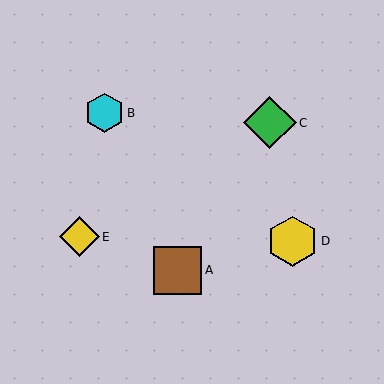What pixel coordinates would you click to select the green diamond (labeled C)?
Click at (270, 123) to select the green diamond C.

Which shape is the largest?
The green diamond (labeled C) is the largest.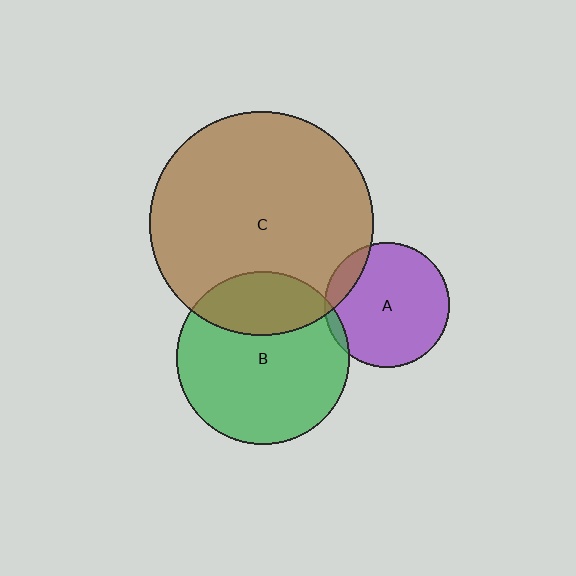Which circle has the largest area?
Circle C (brown).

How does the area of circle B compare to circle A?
Approximately 1.9 times.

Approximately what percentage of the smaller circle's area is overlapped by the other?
Approximately 25%.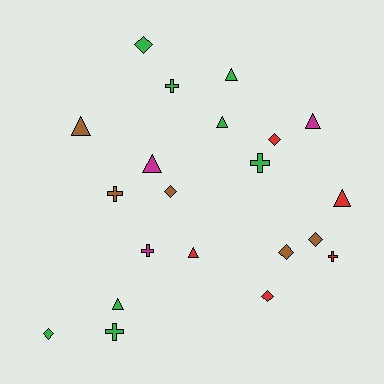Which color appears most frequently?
Green, with 8 objects.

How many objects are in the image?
There are 21 objects.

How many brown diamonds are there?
There are 3 brown diamonds.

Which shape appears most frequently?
Triangle, with 8 objects.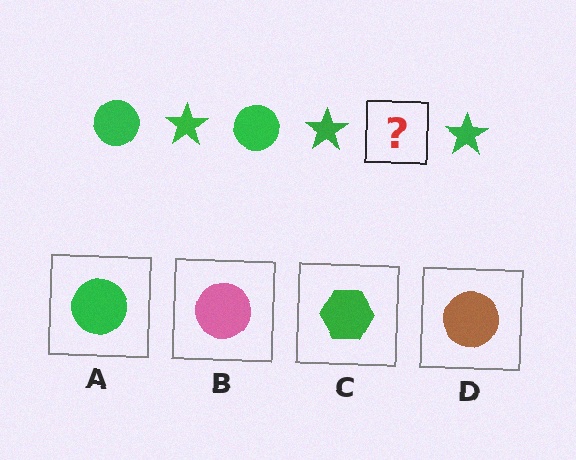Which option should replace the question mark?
Option A.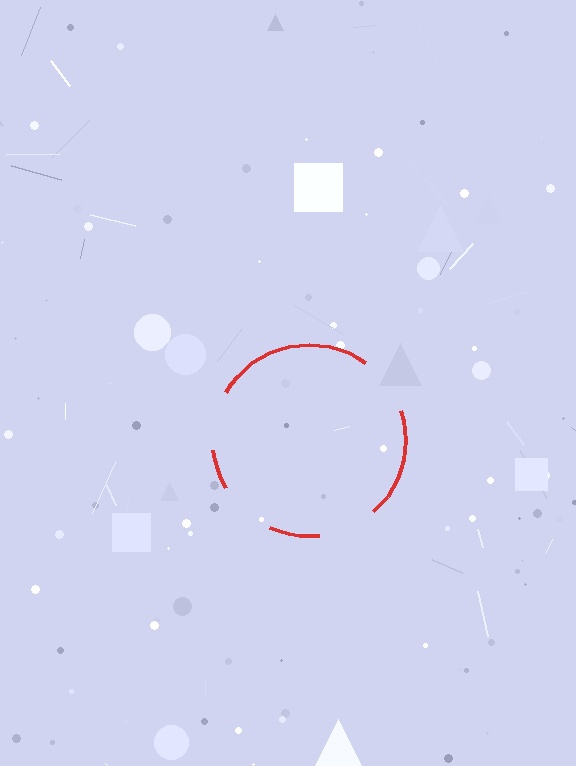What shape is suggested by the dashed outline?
The dashed outline suggests a circle.